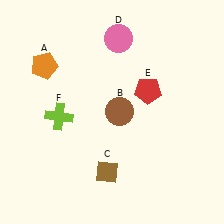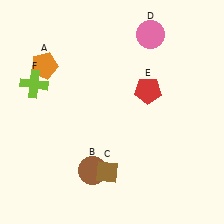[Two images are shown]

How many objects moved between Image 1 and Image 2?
3 objects moved between the two images.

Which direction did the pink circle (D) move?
The pink circle (D) moved right.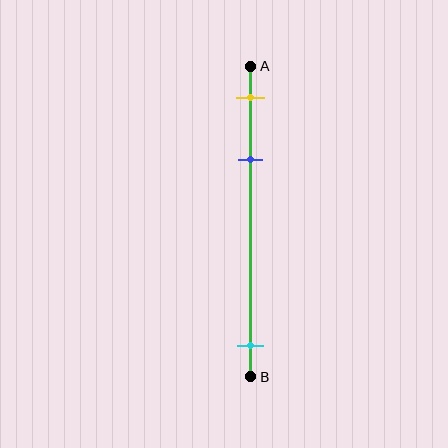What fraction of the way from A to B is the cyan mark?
The cyan mark is approximately 90% (0.9) of the way from A to B.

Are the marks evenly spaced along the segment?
No, the marks are not evenly spaced.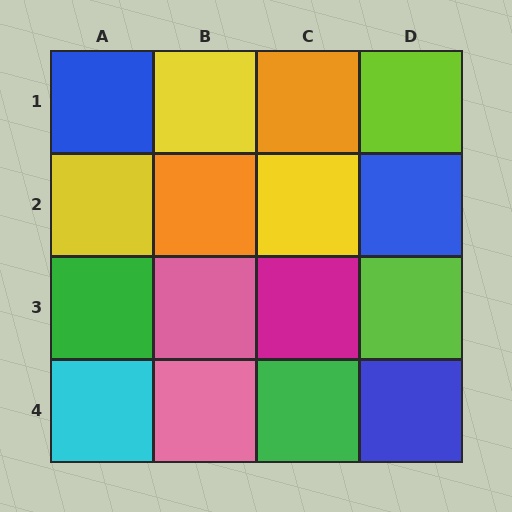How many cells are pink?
2 cells are pink.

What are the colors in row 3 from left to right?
Green, pink, magenta, lime.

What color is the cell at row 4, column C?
Green.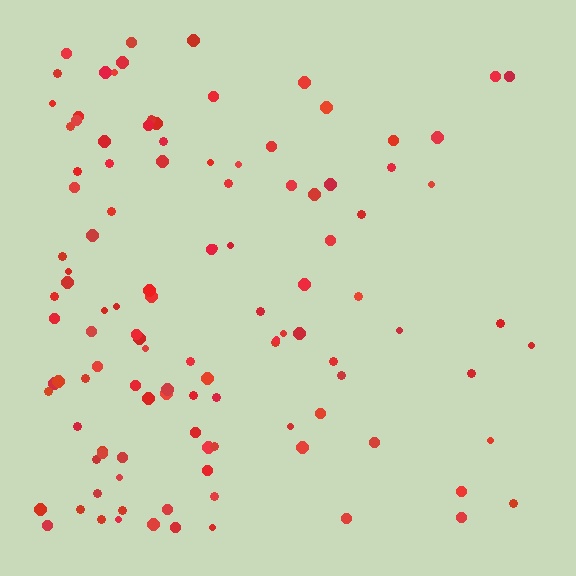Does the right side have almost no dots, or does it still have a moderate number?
Still a moderate number, just noticeably fewer than the left.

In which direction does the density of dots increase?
From right to left, with the left side densest.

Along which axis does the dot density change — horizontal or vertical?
Horizontal.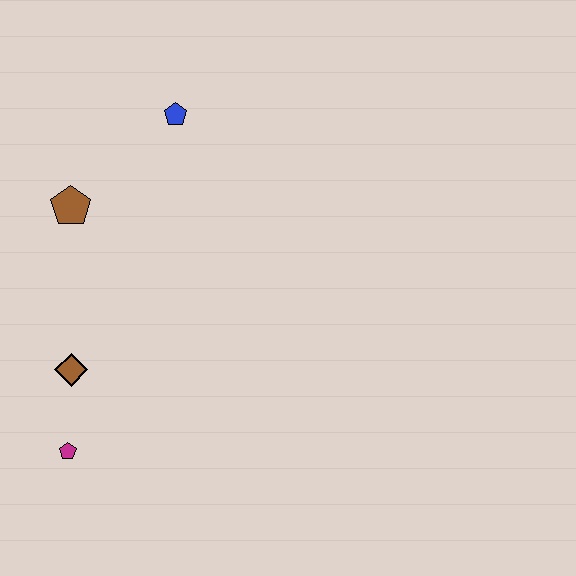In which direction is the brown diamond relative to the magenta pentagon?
The brown diamond is above the magenta pentagon.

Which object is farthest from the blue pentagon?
The magenta pentagon is farthest from the blue pentagon.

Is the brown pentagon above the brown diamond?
Yes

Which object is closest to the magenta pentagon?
The brown diamond is closest to the magenta pentagon.